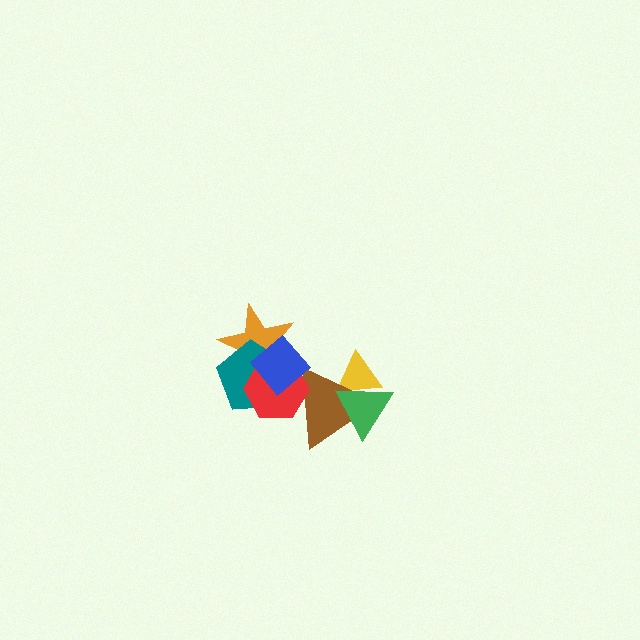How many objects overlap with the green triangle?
2 objects overlap with the green triangle.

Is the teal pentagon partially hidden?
Yes, it is partially covered by another shape.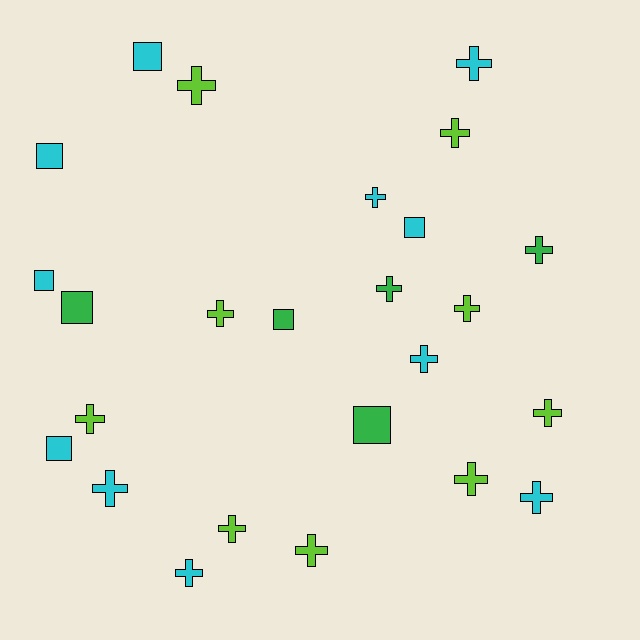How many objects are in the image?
There are 25 objects.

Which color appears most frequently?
Cyan, with 11 objects.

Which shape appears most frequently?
Cross, with 17 objects.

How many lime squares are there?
There are no lime squares.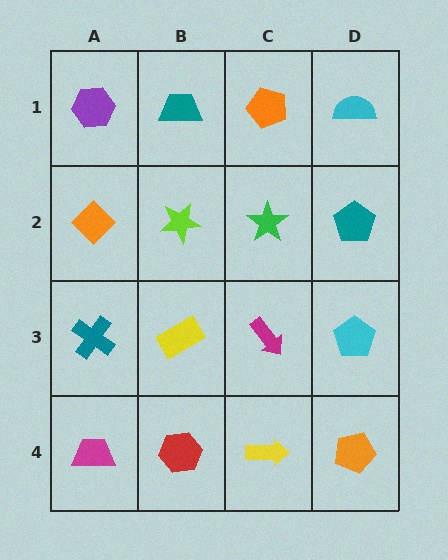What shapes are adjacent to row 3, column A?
An orange diamond (row 2, column A), a magenta trapezoid (row 4, column A), a yellow rectangle (row 3, column B).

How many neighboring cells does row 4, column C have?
3.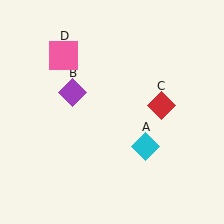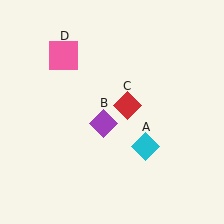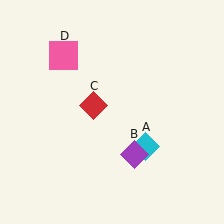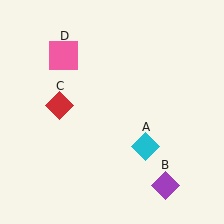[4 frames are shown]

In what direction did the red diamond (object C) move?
The red diamond (object C) moved left.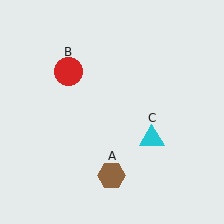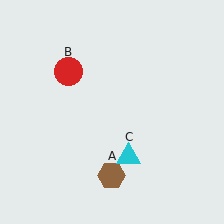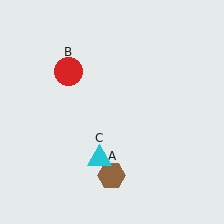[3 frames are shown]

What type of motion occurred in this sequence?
The cyan triangle (object C) rotated clockwise around the center of the scene.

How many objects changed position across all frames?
1 object changed position: cyan triangle (object C).